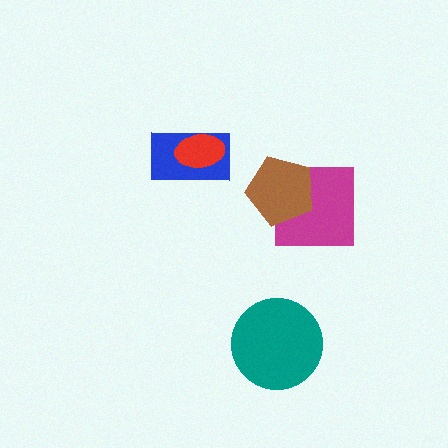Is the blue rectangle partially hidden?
Yes, it is partially covered by another shape.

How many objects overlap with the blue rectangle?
1 object overlaps with the blue rectangle.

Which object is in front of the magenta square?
The brown pentagon is in front of the magenta square.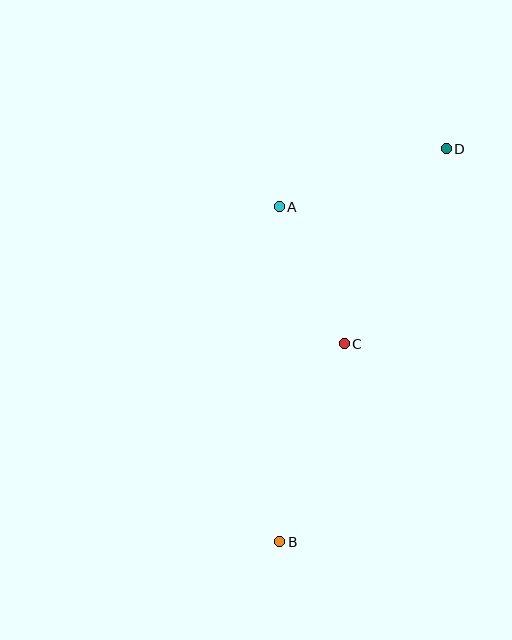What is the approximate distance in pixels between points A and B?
The distance between A and B is approximately 335 pixels.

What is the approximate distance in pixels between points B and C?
The distance between B and C is approximately 208 pixels.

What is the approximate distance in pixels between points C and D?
The distance between C and D is approximately 220 pixels.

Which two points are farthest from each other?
Points B and D are farthest from each other.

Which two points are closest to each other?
Points A and C are closest to each other.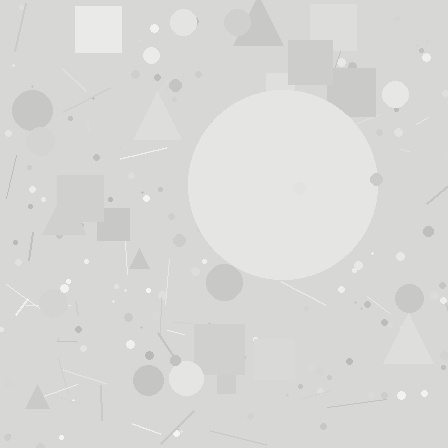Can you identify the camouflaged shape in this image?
The camouflaged shape is a circle.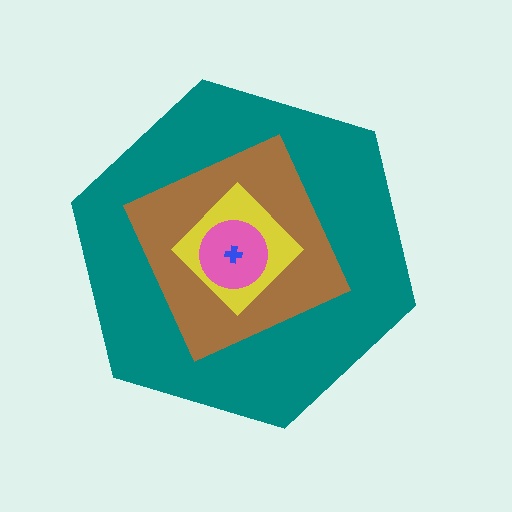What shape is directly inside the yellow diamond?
The pink circle.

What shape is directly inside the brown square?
The yellow diamond.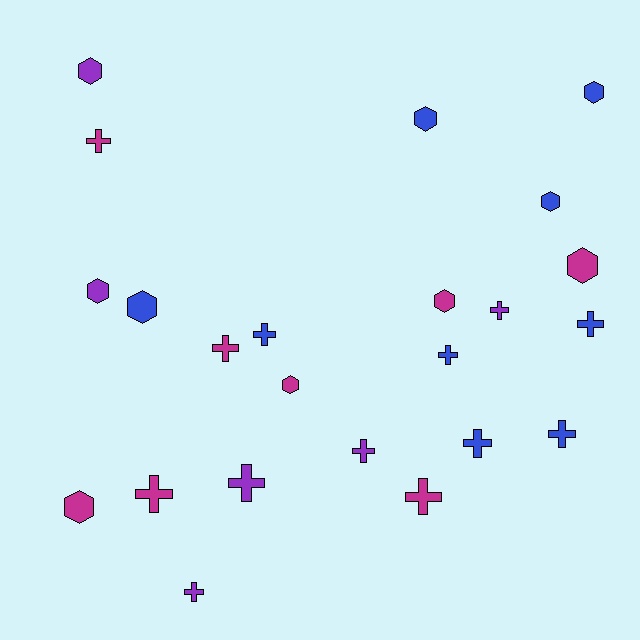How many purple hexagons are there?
There are 2 purple hexagons.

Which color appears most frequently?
Blue, with 9 objects.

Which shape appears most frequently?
Cross, with 13 objects.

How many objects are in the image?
There are 23 objects.